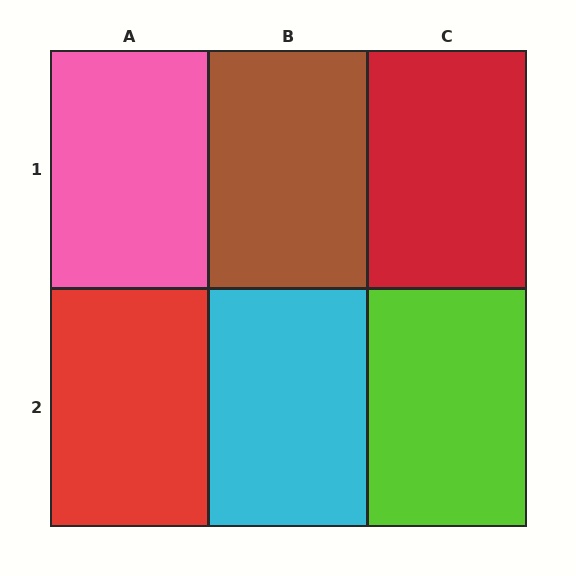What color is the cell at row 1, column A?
Pink.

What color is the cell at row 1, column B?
Brown.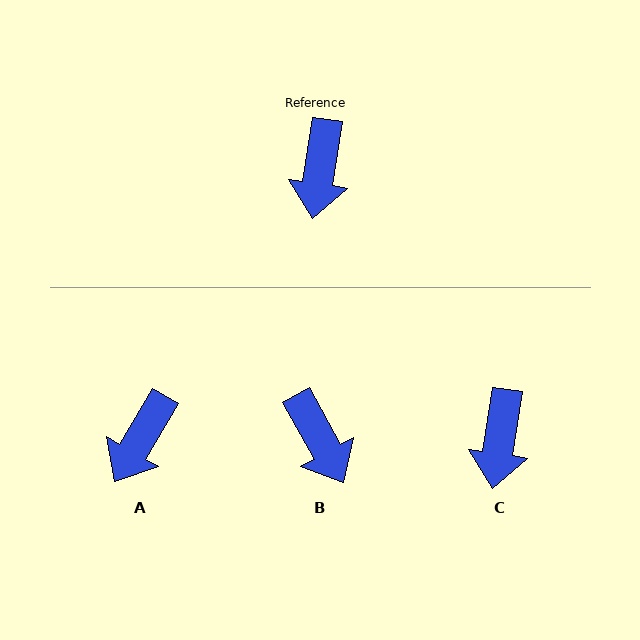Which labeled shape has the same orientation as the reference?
C.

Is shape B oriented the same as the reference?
No, it is off by about 37 degrees.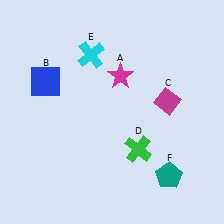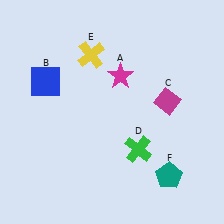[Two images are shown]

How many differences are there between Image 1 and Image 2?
There is 1 difference between the two images.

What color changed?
The cross (E) changed from cyan in Image 1 to yellow in Image 2.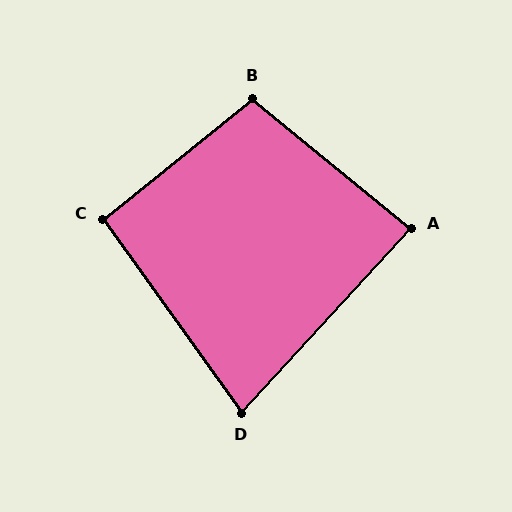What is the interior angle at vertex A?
Approximately 87 degrees (approximately right).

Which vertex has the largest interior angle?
B, at approximately 102 degrees.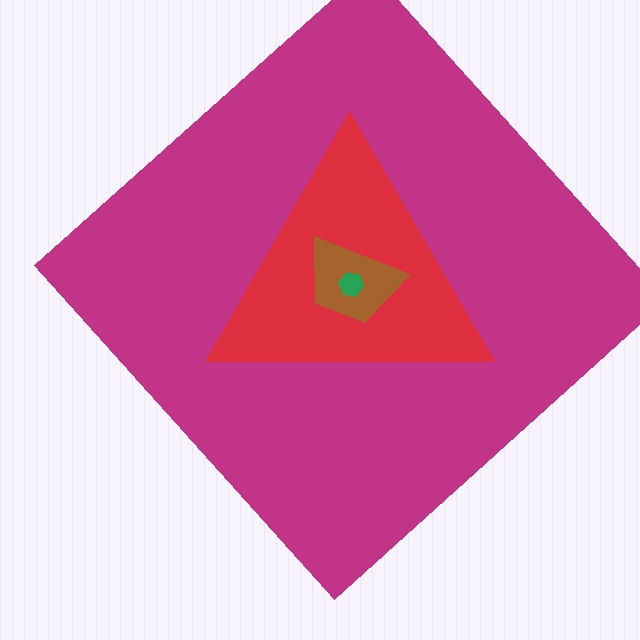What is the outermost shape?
The magenta diamond.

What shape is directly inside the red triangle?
The brown trapezoid.